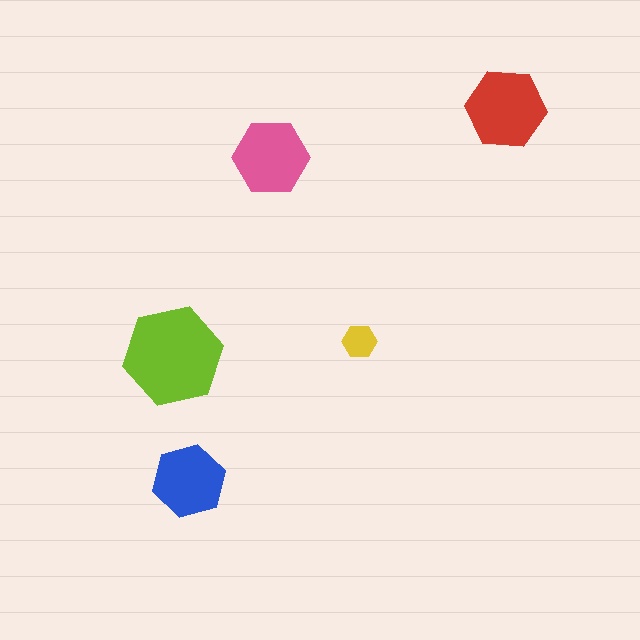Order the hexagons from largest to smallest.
the lime one, the red one, the pink one, the blue one, the yellow one.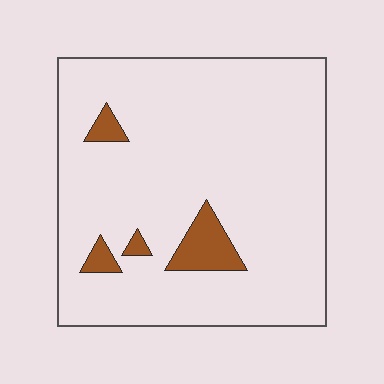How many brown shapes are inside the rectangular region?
4.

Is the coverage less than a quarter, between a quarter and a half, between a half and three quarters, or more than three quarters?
Less than a quarter.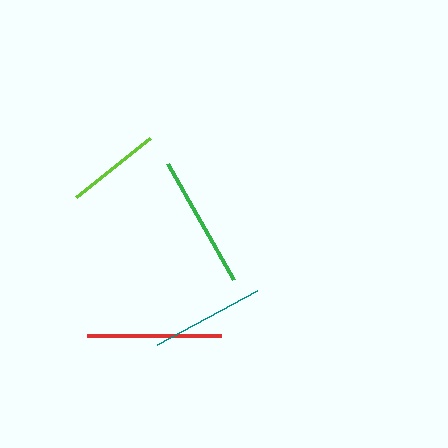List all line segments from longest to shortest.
From longest to shortest: red, green, teal, lime.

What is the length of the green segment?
The green segment is approximately 133 pixels long.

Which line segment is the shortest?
The lime line is the shortest at approximately 95 pixels.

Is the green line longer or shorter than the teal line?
The green line is longer than the teal line.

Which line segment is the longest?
The red line is the longest at approximately 134 pixels.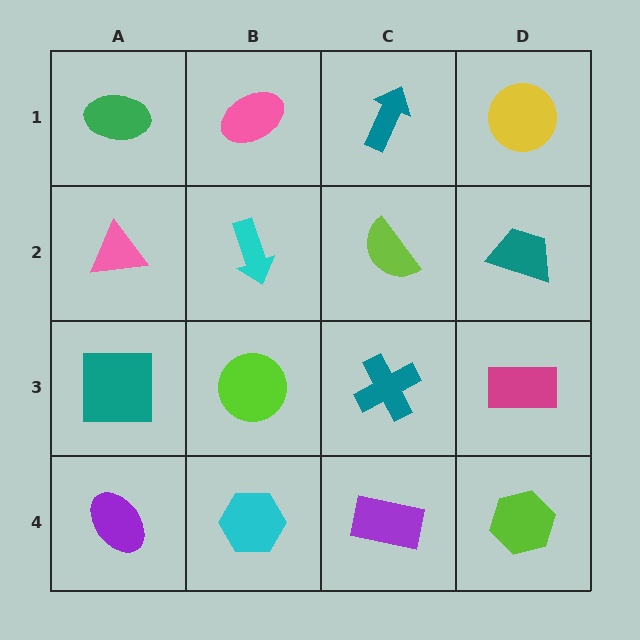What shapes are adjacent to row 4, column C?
A teal cross (row 3, column C), a cyan hexagon (row 4, column B), a lime hexagon (row 4, column D).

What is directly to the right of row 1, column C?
A yellow circle.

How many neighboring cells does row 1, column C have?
3.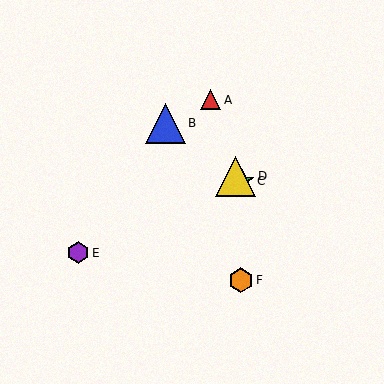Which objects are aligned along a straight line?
Objects B, C, D are aligned along a straight line.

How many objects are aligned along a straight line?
3 objects (B, C, D) are aligned along a straight line.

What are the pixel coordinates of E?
Object E is at (78, 253).